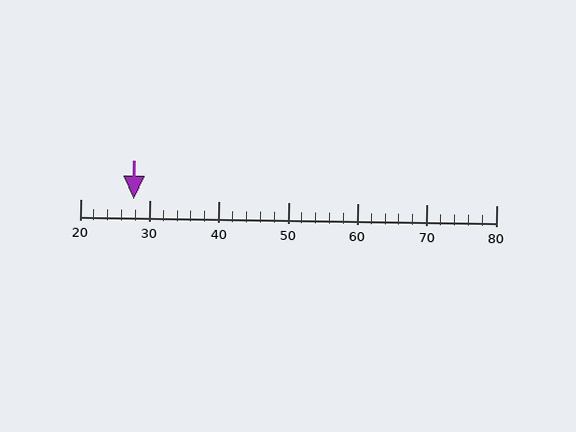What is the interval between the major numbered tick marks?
The major tick marks are spaced 10 units apart.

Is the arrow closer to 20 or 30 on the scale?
The arrow is closer to 30.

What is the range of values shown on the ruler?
The ruler shows values from 20 to 80.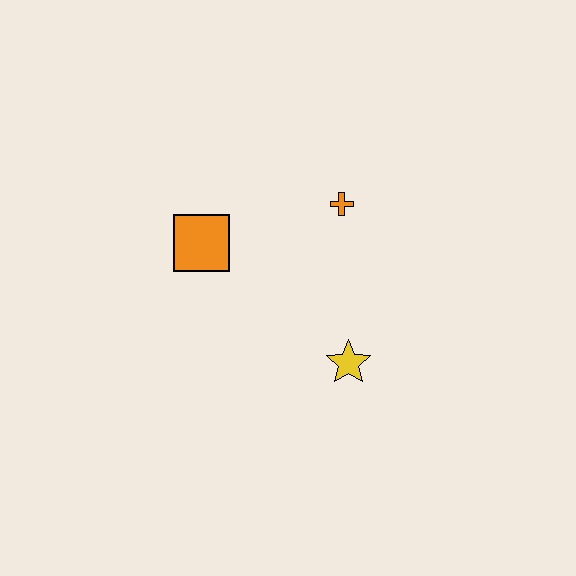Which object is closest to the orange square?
The orange cross is closest to the orange square.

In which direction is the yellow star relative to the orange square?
The yellow star is to the right of the orange square.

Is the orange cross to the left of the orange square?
No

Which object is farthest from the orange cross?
The yellow star is farthest from the orange cross.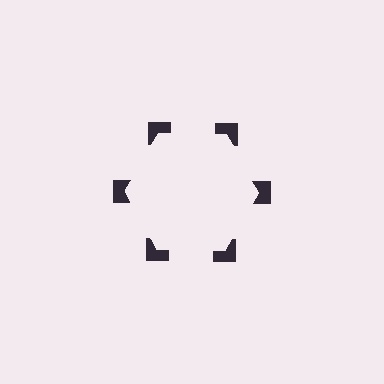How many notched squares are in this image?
There are 6 — one at each vertex of the illusory hexagon.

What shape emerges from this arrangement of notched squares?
An illusory hexagon — its edges are inferred from the aligned wedge cuts in the notched squares, not physically drawn.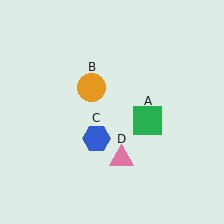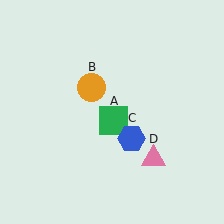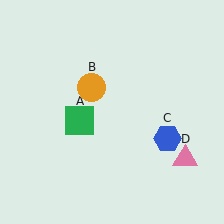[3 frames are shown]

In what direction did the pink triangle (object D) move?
The pink triangle (object D) moved right.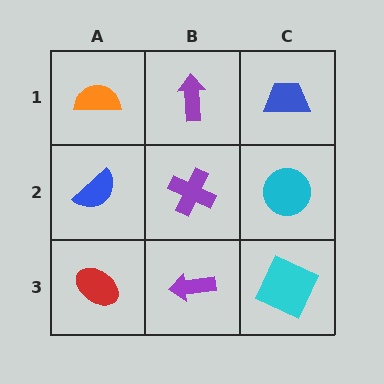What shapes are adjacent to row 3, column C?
A cyan circle (row 2, column C), a purple arrow (row 3, column B).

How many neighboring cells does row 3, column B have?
3.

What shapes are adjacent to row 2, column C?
A blue trapezoid (row 1, column C), a cyan square (row 3, column C), a purple cross (row 2, column B).